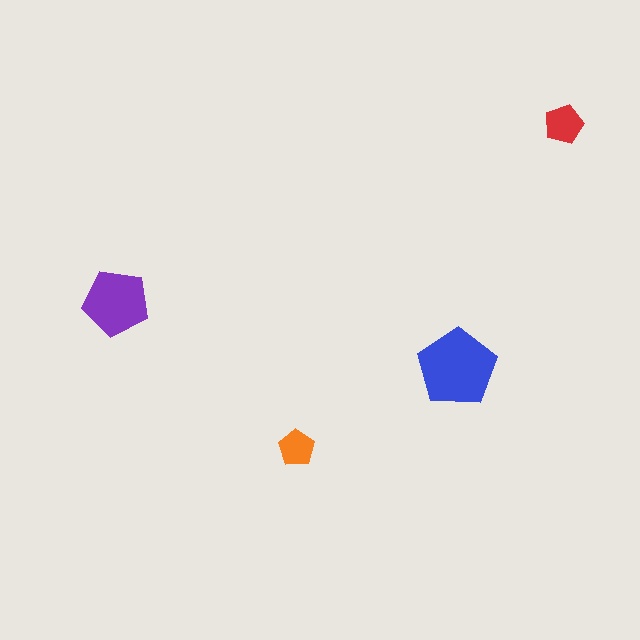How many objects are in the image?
There are 4 objects in the image.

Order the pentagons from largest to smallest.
the blue one, the purple one, the red one, the orange one.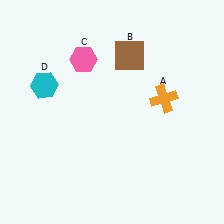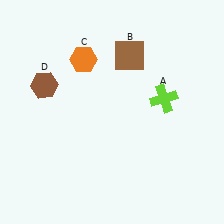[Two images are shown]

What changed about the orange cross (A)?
In Image 1, A is orange. In Image 2, it changed to lime.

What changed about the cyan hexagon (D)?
In Image 1, D is cyan. In Image 2, it changed to brown.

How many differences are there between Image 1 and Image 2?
There are 3 differences between the two images.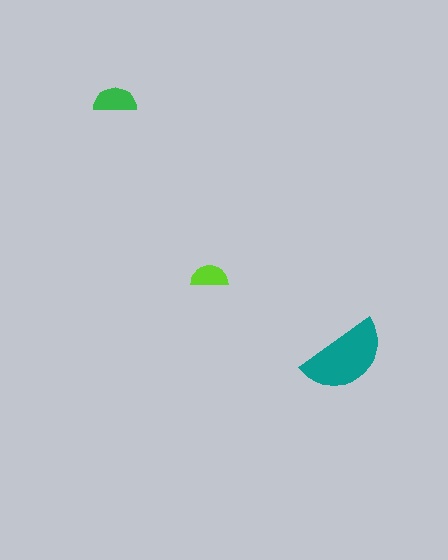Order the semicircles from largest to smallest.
the teal one, the green one, the lime one.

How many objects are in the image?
There are 3 objects in the image.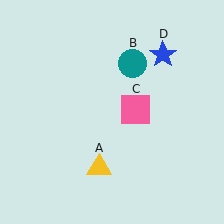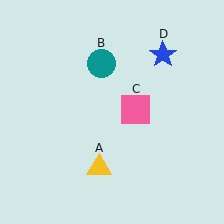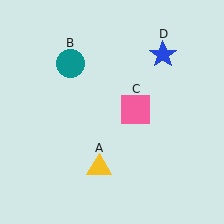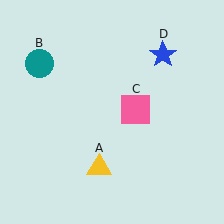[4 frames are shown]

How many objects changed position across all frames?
1 object changed position: teal circle (object B).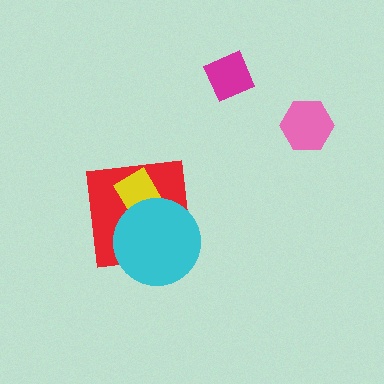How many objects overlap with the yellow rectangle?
2 objects overlap with the yellow rectangle.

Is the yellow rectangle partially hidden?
Yes, it is partially covered by another shape.